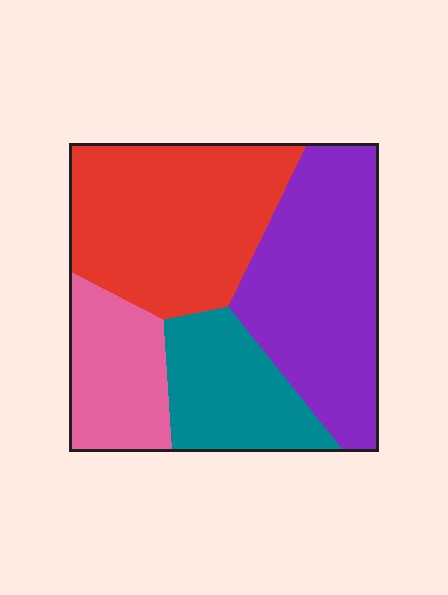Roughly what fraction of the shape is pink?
Pink takes up about one sixth (1/6) of the shape.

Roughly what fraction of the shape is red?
Red takes up between a sixth and a third of the shape.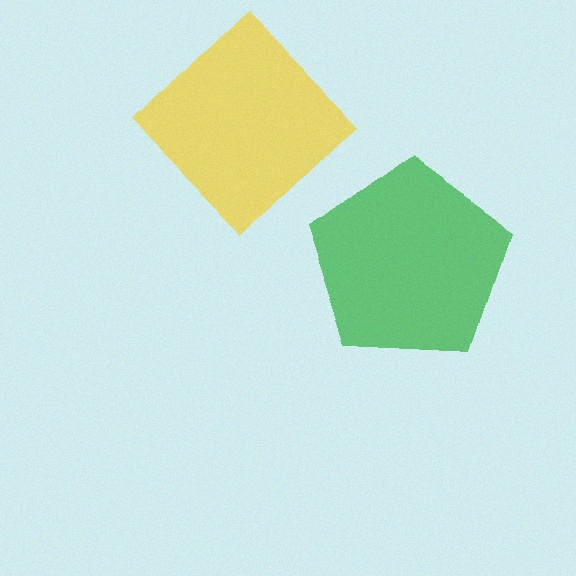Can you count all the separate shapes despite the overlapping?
Yes, there are 2 separate shapes.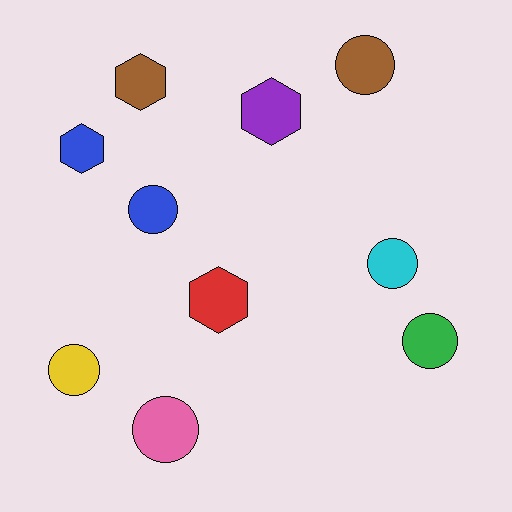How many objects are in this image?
There are 10 objects.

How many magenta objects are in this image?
There are no magenta objects.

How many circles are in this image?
There are 6 circles.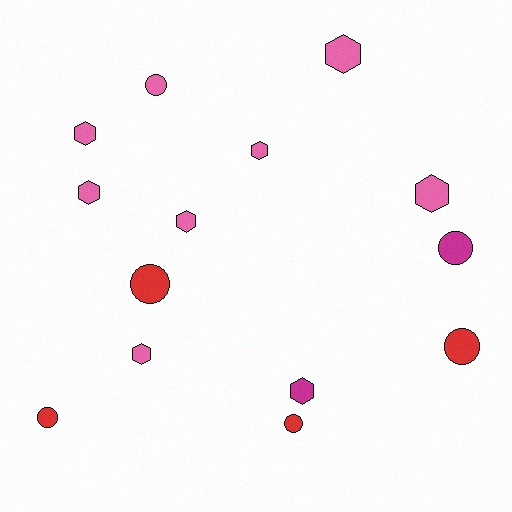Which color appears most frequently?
Pink, with 8 objects.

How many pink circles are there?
There is 1 pink circle.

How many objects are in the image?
There are 14 objects.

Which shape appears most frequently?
Hexagon, with 8 objects.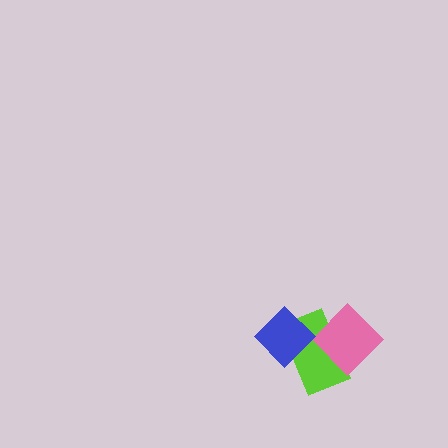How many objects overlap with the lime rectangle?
2 objects overlap with the lime rectangle.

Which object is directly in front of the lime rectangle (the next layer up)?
The pink diamond is directly in front of the lime rectangle.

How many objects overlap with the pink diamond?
1 object overlaps with the pink diamond.